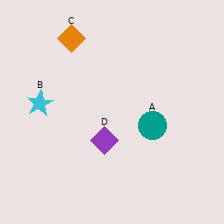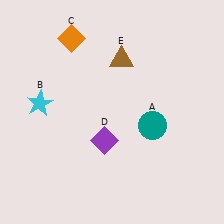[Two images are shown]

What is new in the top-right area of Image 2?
A brown triangle (E) was added in the top-right area of Image 2.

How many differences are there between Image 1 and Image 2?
There is 1 difference between the two images.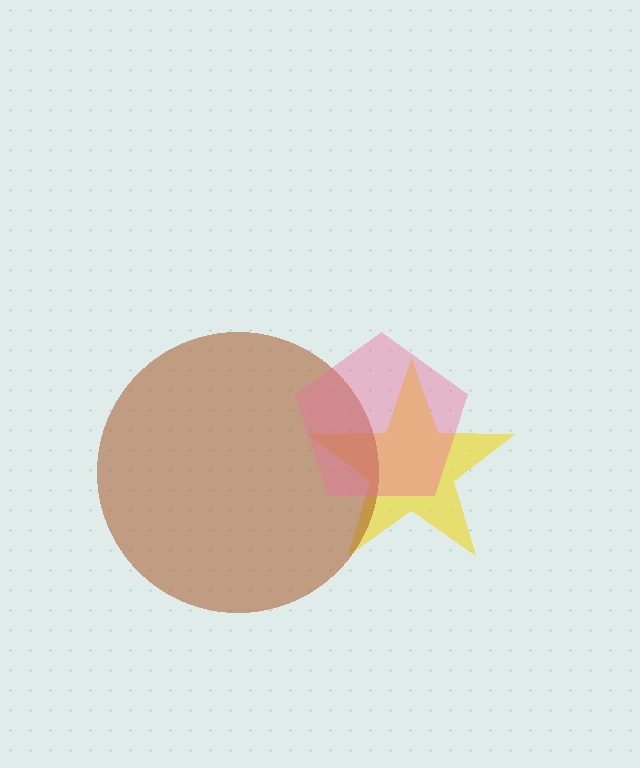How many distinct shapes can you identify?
There are 3 distinct shapes: a yellow star, a brown circle, a pink pentagon.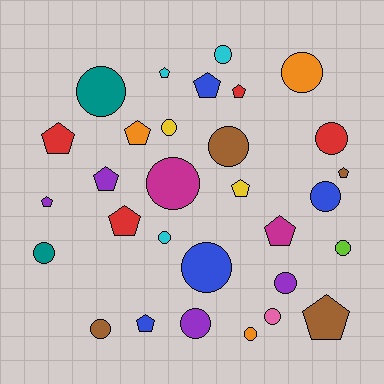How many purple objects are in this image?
There are 4 purple objects.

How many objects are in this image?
There are 30 objects.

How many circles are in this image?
There are 17 circles.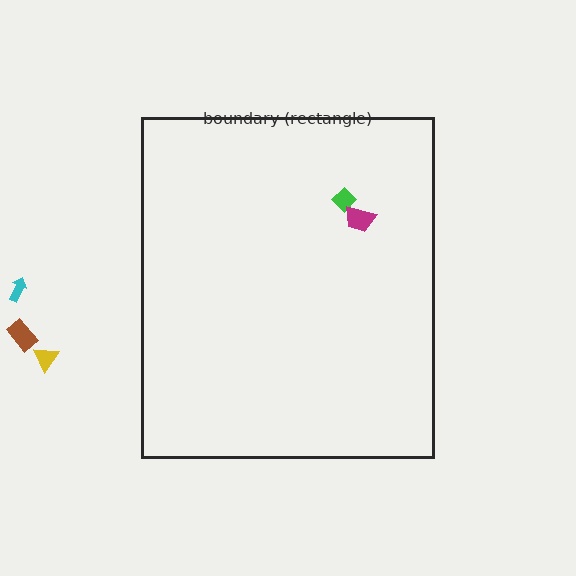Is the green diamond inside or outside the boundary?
Inside.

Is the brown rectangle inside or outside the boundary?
Outside.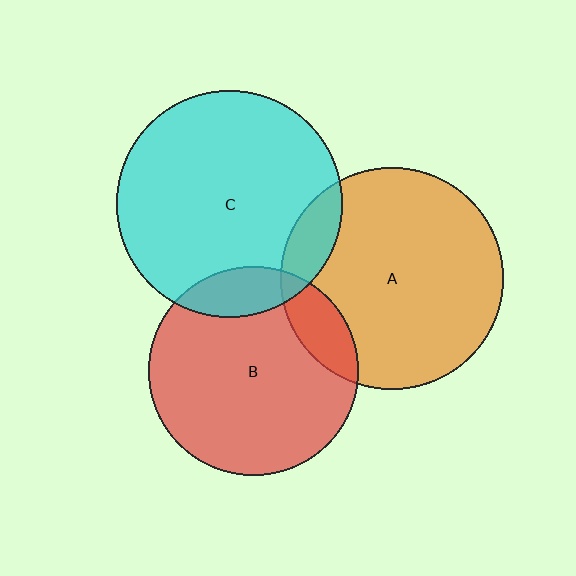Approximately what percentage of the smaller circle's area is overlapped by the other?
Approximately 10%.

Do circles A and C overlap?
Yes.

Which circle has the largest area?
Circle C (cyan).